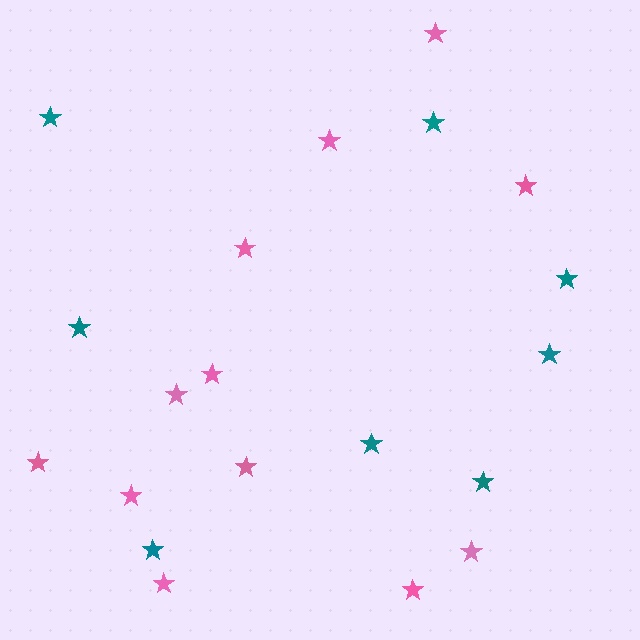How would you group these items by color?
There are 2 groups: one group of pink stars (12) and one group of teal stars (8).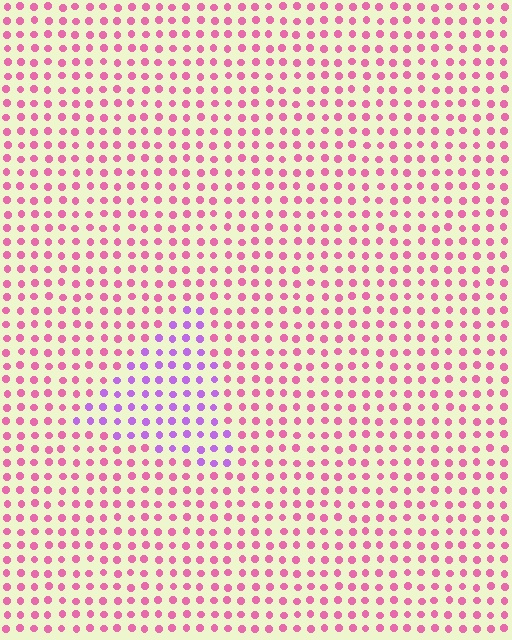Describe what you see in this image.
The image is filled with small pink elements in a uniform arrangement. A triangle-shaped region is visible where the elements are tinted to a slightly different hue, forming a subtle color boundary.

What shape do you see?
I see a triangle.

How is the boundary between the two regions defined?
The boundary is defined purely by a slight shift in hue (about 47 degrees). Spacing, size, and orientation are identical on both sides.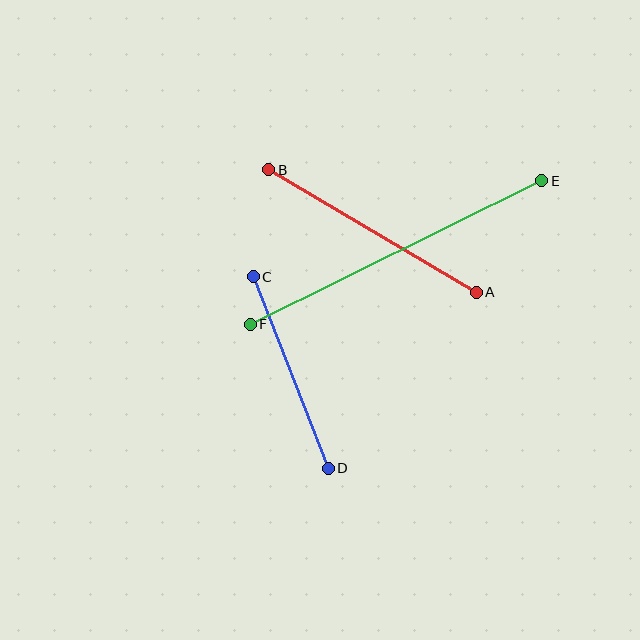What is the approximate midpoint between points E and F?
The midpoint is at approximately (396, 253) pixels.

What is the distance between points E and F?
The distance is approximately 325 pixels.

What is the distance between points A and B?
The distance is approximately 241 pixels.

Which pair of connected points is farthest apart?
Points E and F are farthest apart.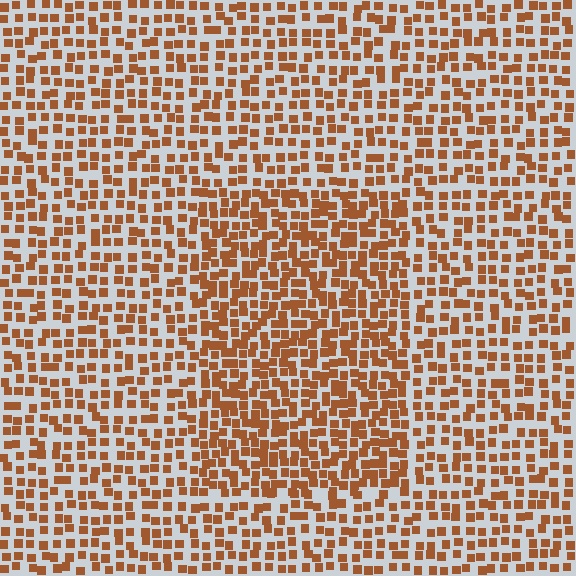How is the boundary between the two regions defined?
The boundary is defined by a change in element density (approximately 1.6x ratio). All elements are the same color, size, and shape.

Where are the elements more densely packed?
The elements are more densely packed inside the rectangle boundary.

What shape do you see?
I see a rectangle.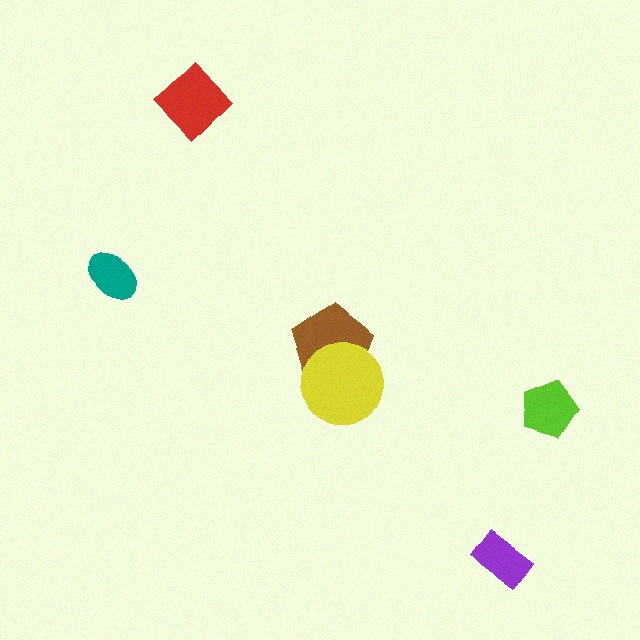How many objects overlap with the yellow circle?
1 object overlaps with the yellow circle.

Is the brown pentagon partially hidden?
Yes, it is partially covered by another shape.